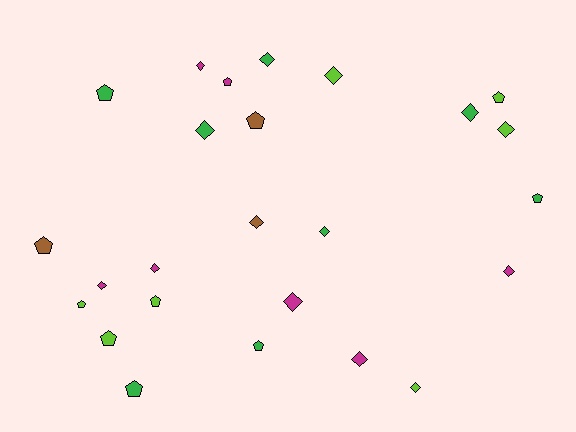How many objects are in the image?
There are 25 objects.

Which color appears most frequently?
Green, with 8 objects.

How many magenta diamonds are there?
There are 6 magenta diamonds.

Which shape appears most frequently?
Diamond, with 14 objects.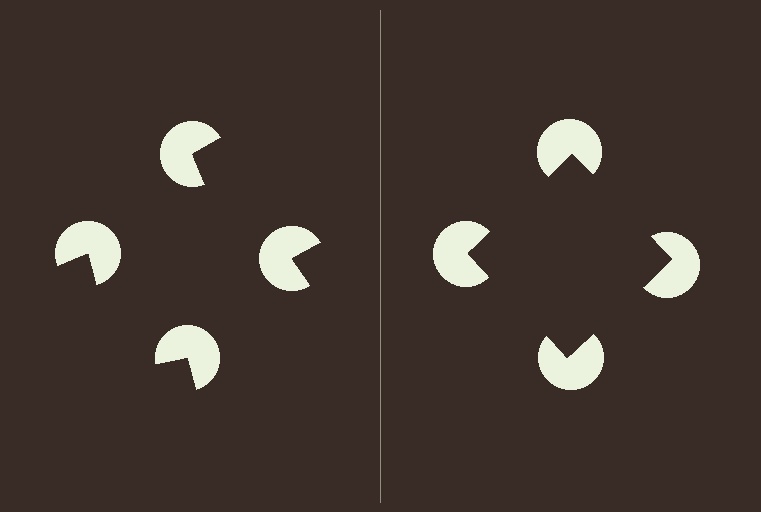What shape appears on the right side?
An illusory square.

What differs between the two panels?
The pac-man discs are positioned identically on both sides; only the wedge orientations differ. On the right they align to a square; on the left they are misaligned.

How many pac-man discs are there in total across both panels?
8 — 4 on each side.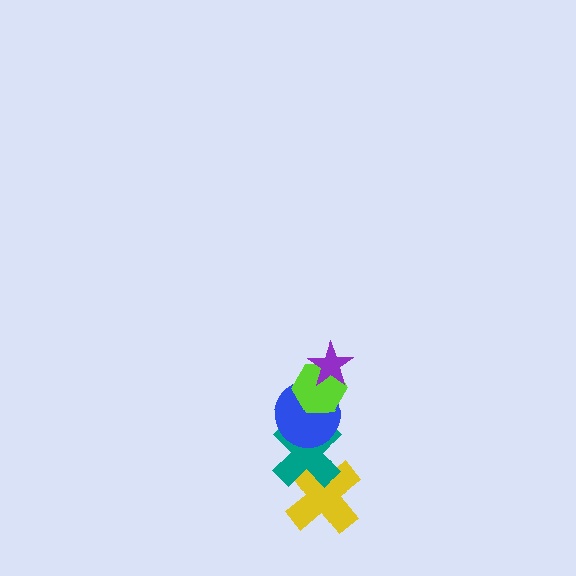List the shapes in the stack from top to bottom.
From top to bottom: the purple star, the lime hexagon, the blue circle, the teal cross, the yellow cross.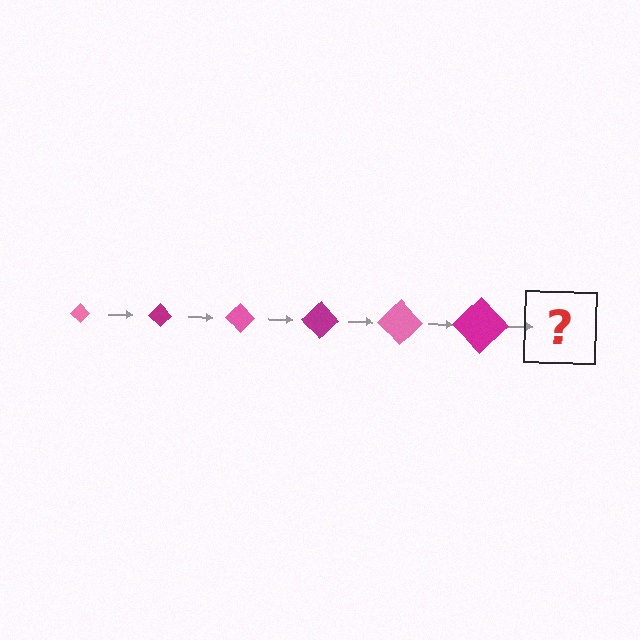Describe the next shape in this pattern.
It should be a pink diamond, larger than the previous one.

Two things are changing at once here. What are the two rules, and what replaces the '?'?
The two rules are that the diamond grows larger each step and the color cycles through pink and magenta. The '?' should be a pink diamond, larger than the previous one.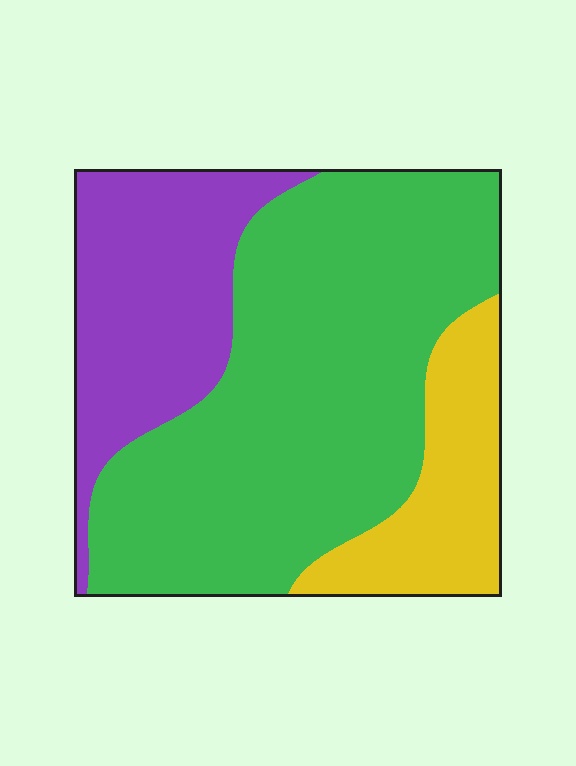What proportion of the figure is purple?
Purple covers 25% of the figure.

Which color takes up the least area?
Yellow, at roughly 15%.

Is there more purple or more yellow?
Purple.